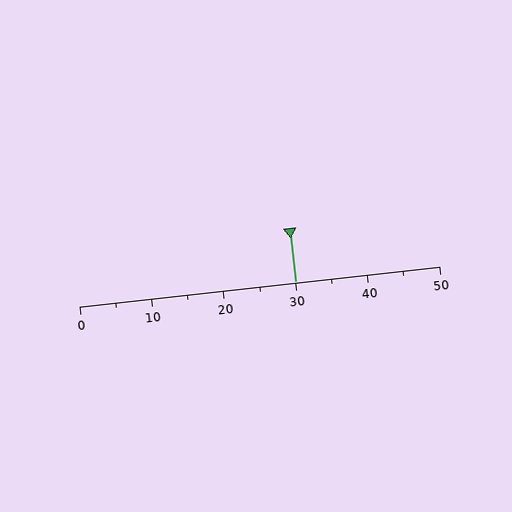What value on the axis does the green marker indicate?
The marker indicates approximately 30.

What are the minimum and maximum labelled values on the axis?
The axis runs from 0 to 50.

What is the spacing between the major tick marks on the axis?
The major ticks are spaced 10 apart.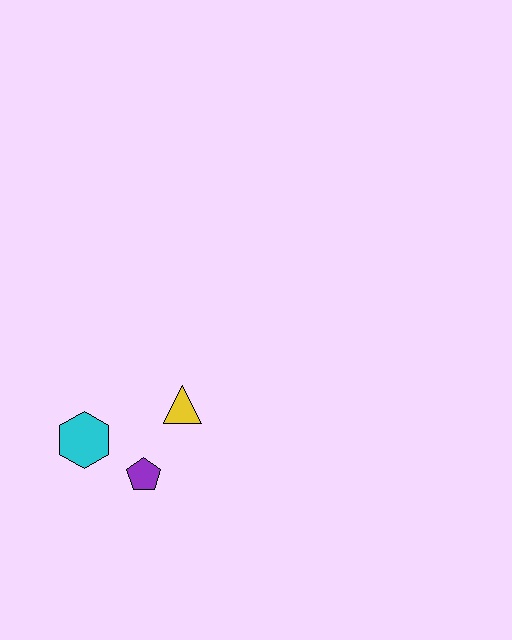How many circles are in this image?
There are no circles.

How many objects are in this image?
There are 3 objects.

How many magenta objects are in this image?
There are no magenta objects.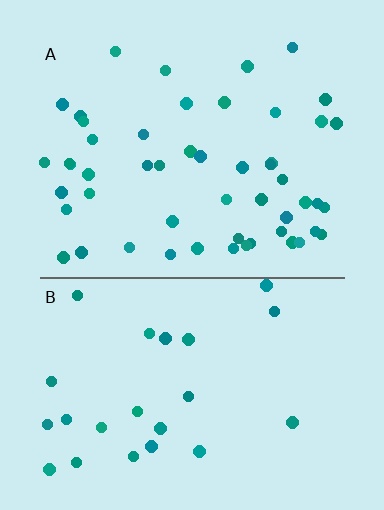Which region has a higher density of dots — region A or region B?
A (the top).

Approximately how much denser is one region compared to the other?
Approximately 2.2× — region A over region B.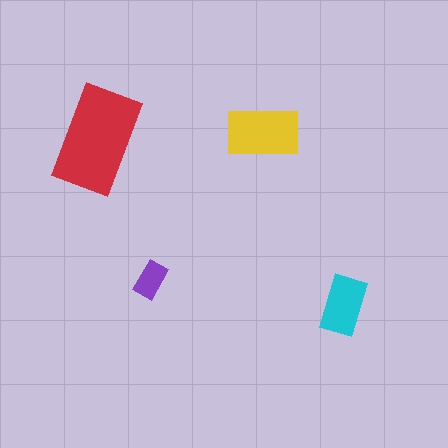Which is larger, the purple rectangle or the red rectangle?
The red one.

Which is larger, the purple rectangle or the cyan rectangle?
The cyan one.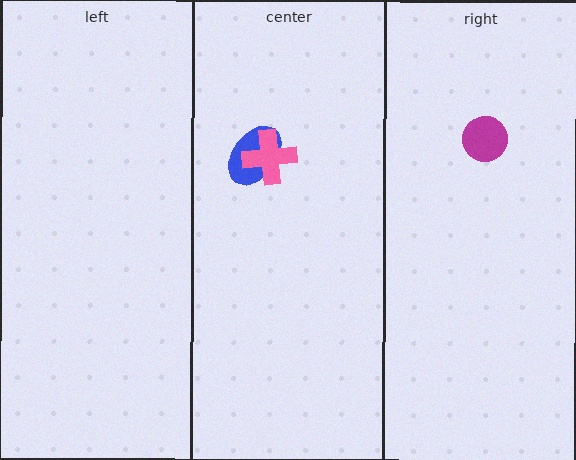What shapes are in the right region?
The magenta circle.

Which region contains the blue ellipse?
The center region.